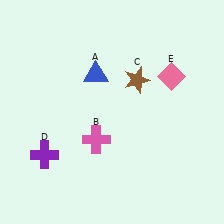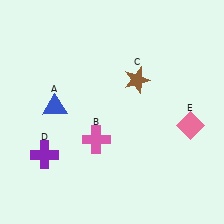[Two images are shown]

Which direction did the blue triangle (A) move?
The blue triangle (A) moved left.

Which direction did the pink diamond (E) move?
The pink diamond (E) moved down.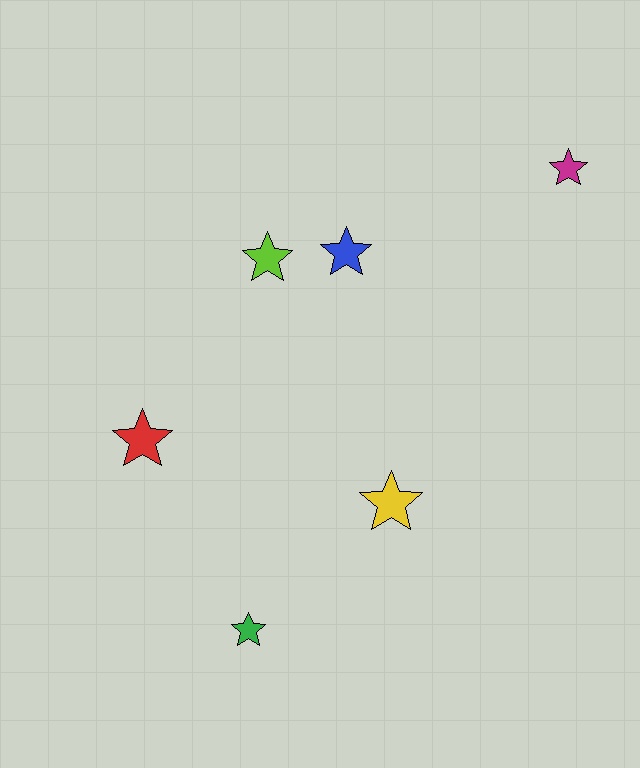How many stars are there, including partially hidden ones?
There are 6 stars.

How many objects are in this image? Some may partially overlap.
There are 6 objects.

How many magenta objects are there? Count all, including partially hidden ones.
There is 1 magenta object.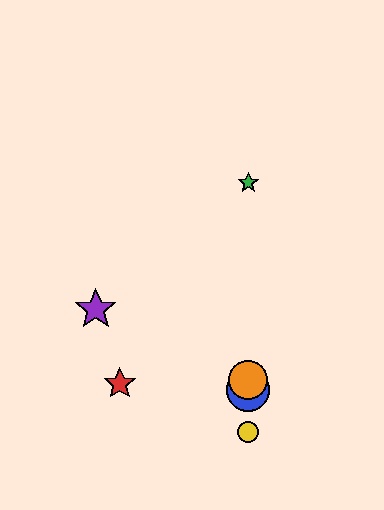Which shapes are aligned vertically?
The blue circle, the green star, the yellow circle, the orange circle are aligned vertically.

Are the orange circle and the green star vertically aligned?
Yes, both are at x≈248.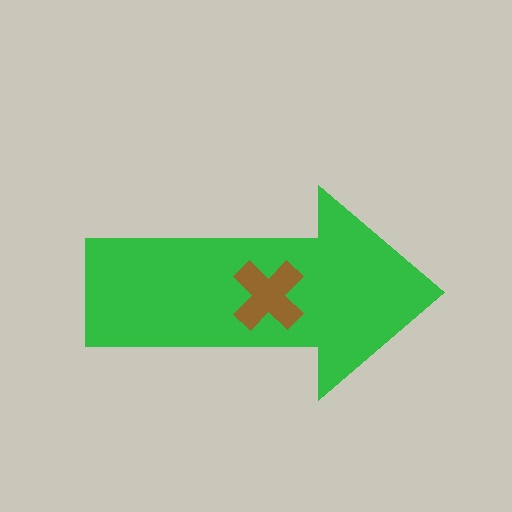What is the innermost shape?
The brown cross.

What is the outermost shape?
The green arrow.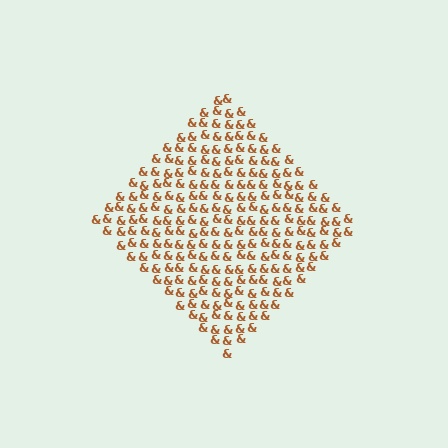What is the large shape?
The large shape is a diamond.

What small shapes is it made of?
It is made of small ampersands.